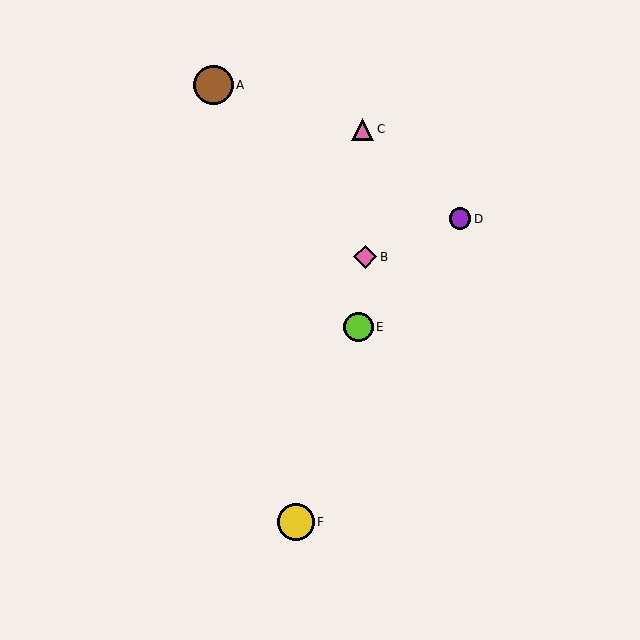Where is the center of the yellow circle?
The center of the yellow circle is at (296, 522).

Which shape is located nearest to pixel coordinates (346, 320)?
The lime circle (labeled E) at (358, 327) is nearest to that location.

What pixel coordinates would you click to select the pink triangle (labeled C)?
Click at (363, 129) to select the pink triangle C.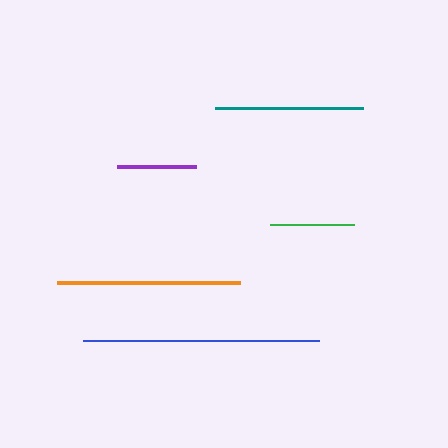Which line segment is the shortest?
The purple line is the shortest at approximately 79 pixels.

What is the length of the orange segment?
The orange segment is approximately 184 pixels long.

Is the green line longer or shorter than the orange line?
The orange line is longer than the green line.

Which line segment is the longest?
The blue line is the longest at approximately 236 pixels.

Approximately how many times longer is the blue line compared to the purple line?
The blue line is approximately 3.0 times the length of the purple line.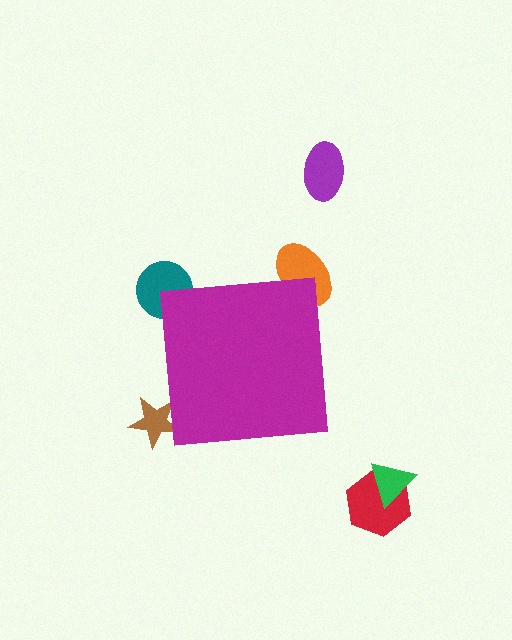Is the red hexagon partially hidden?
No, the red hexagon is fully visible.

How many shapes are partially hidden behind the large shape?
3 shapes are partially hidden.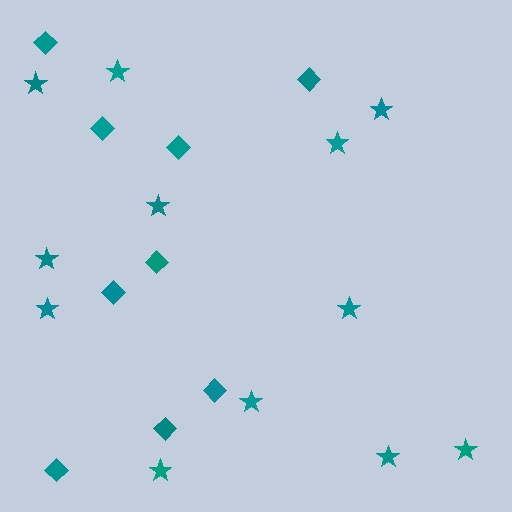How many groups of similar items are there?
There are 2 groups: one group of stars (12) and one group of diamonds (9).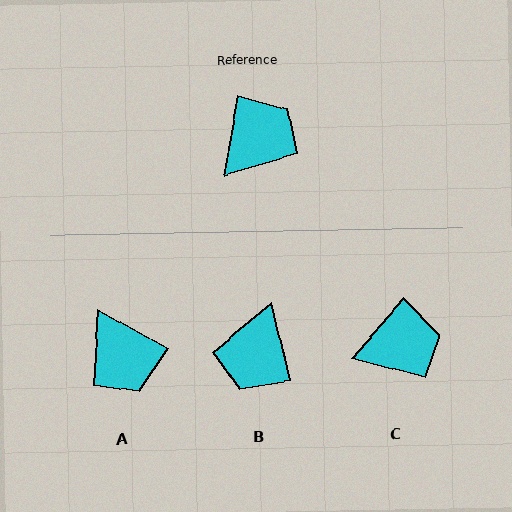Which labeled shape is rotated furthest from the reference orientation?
B, about 156 degrees away.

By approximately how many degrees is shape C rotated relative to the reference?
Approximately 31 degrees clockwise.